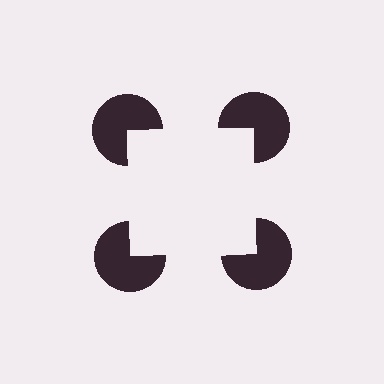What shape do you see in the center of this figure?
An illusory square — its edges are inferred from the aligned wedge cuts in the pac-man discs, not physically drawn.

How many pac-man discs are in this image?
There are 4 — one at each vertex of the illusory square.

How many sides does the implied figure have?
4 sides.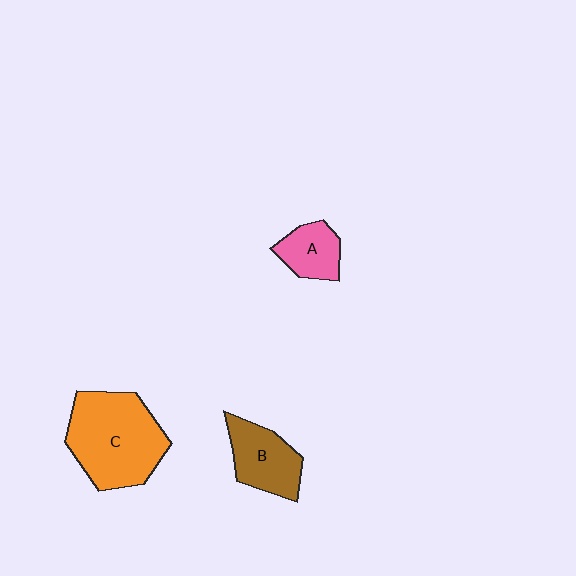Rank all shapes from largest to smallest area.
From largest to smallest: C (orange), B (brown), A (pink).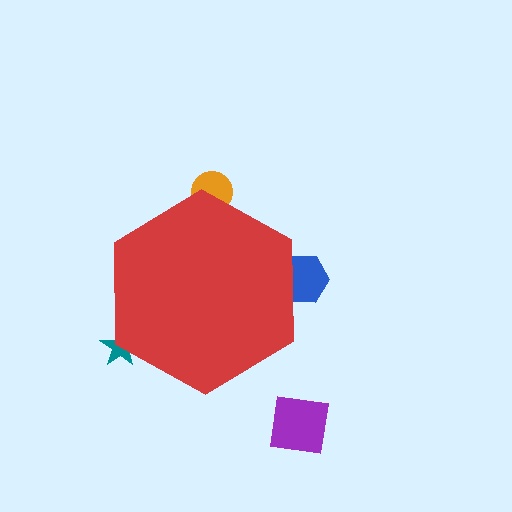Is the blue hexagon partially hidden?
Yes, the blue hexagon is partially hidden behind the red hexagon.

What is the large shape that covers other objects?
A red hexagon.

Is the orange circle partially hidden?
Yes, the orange circle is partially hidden behind the red hexagon.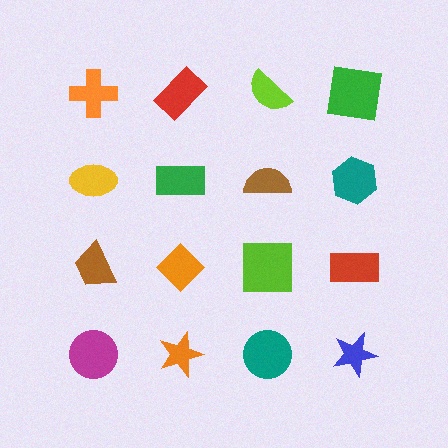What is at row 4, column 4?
A blue star.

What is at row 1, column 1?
An orange cross.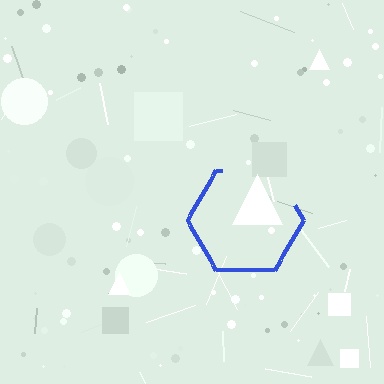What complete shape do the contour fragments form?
The contour fragments form a hexagon.